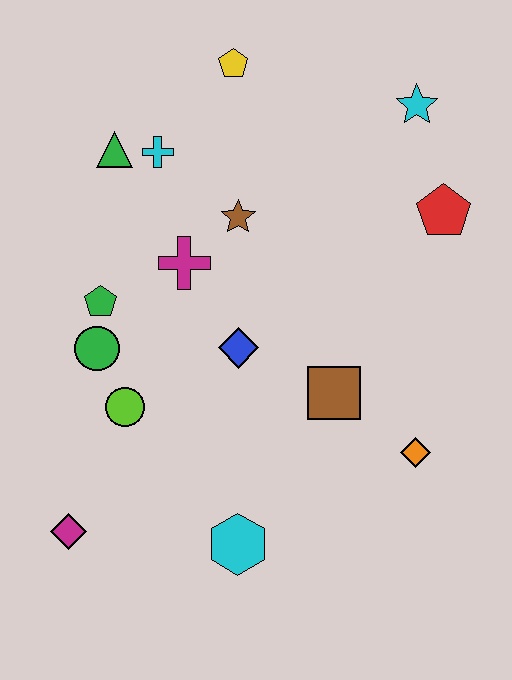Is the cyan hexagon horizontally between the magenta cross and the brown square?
Yes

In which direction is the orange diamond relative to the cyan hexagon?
The orange diamond is to the right of the cyan hexagon.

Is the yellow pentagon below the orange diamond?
No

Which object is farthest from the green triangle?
The orange diamond is farthest from the green triangle.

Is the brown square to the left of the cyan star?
Yes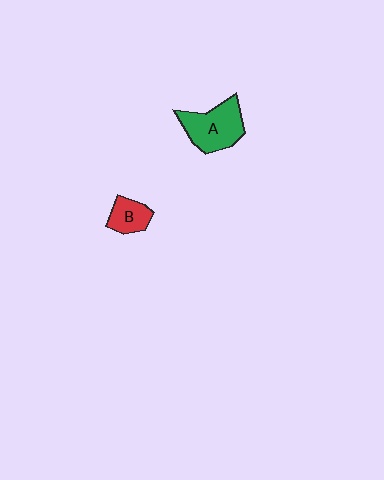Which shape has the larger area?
Shape A (green).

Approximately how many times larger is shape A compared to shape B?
Approximately 1.9 times.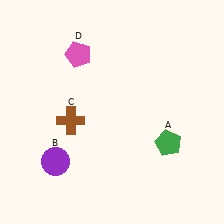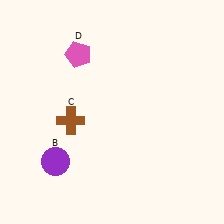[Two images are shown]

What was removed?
The green pentagon (A) was removed in Image 2.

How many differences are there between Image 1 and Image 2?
There is 1 difference between the two images.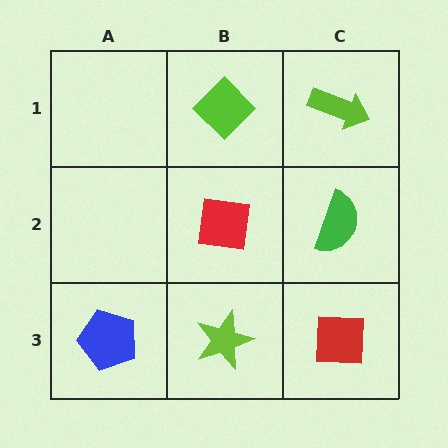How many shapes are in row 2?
2 shapes.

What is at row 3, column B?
A lime star.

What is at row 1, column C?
A lime arrow.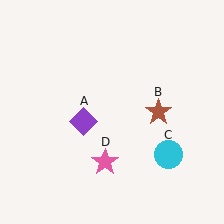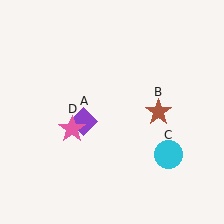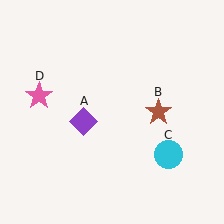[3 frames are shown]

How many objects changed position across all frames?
1 object changed position: pink star (object D).